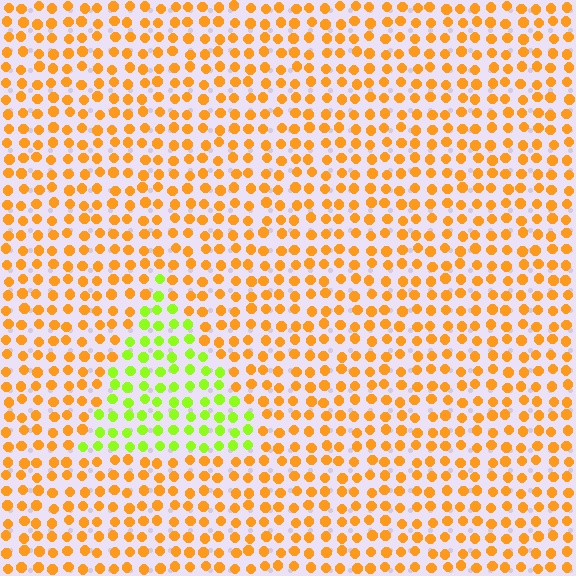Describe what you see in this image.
The image is filled with small orange elements in a uniform arrangement. A triangle-shaped region is visible where the elements are tinted to a slightly different hue, forming a subtle color boundary.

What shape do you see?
I see a triangle.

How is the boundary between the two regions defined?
The boundary is defined purely by a slight shift in hue (about 56 degrees). Spacing, size, and orientation are identical on both sides.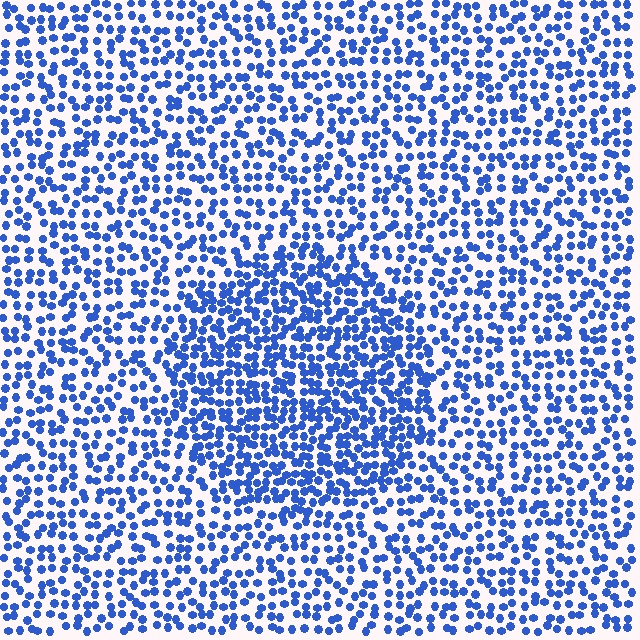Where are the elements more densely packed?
The elements are more densely packed inside the circle boundary.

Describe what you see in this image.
The image contains small blue elements arranged at two different densities. A circle-shaped region is visible where the elements are more densely packed than the surrounding area.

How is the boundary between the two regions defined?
The boundary is defined by a change in element density (approximately 1.6x ratio). All elements are the same color, size, and shape.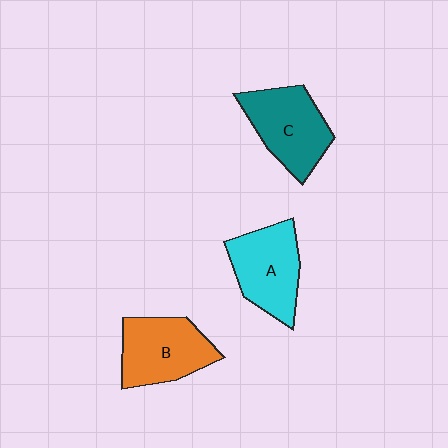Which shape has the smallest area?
Shape A (cyan).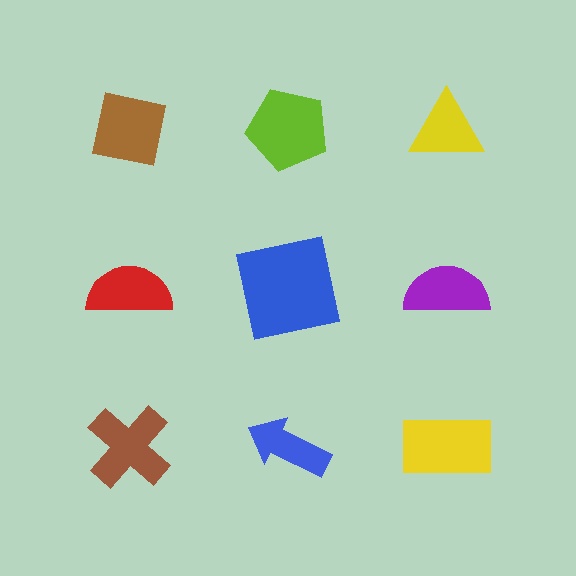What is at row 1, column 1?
A brown square.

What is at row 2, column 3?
A purple semicircle.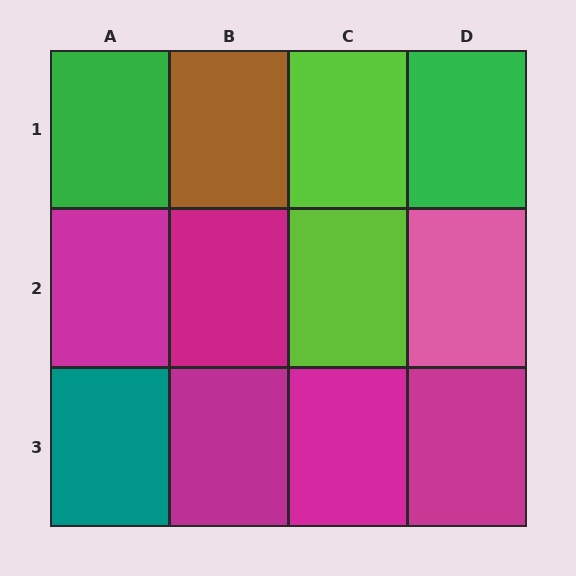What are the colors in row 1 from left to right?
Green, brown, lime, green.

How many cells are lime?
2 cells are lime.